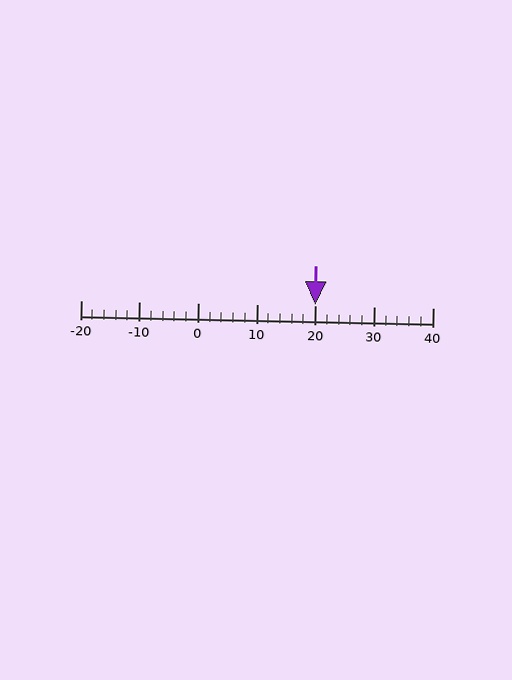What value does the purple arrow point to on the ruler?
The purple arrow points to approximately 20.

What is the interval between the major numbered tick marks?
The major tick marks are spaced 10 units apart.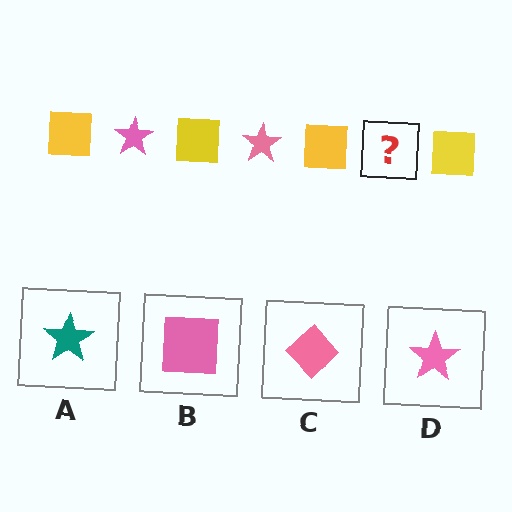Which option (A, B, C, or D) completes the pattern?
D.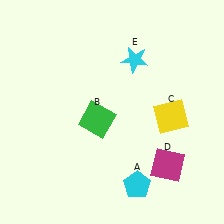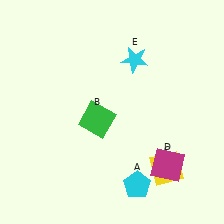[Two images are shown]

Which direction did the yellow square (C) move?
The yellow square (C) moved down.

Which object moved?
The yellow square (C) moved down.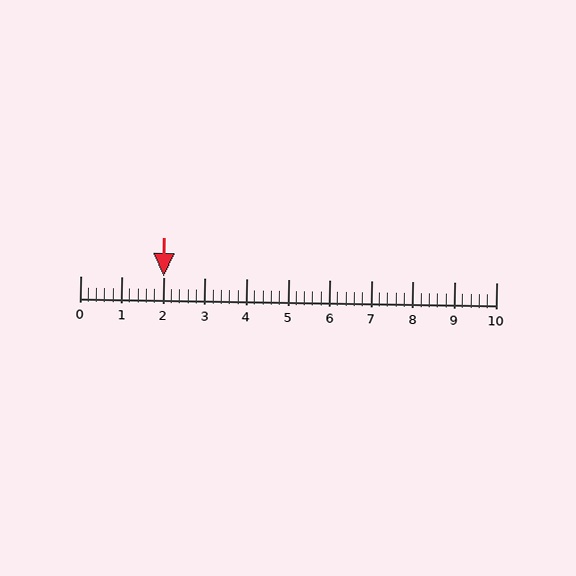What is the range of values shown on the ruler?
The ruler shows values from 0 to 10.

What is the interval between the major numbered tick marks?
The major tick marks are spaced 1 units apart.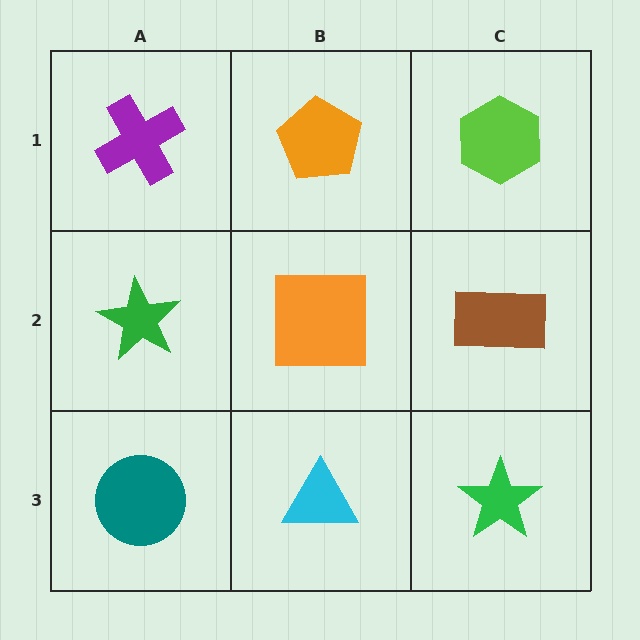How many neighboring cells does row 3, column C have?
2.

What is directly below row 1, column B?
An orange square.